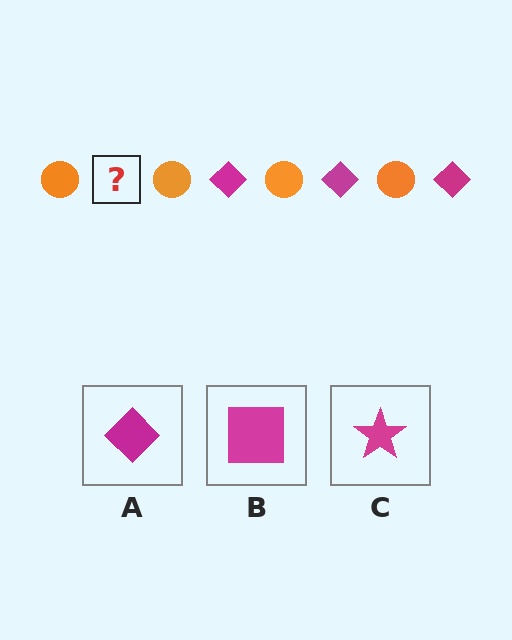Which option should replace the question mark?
Option A.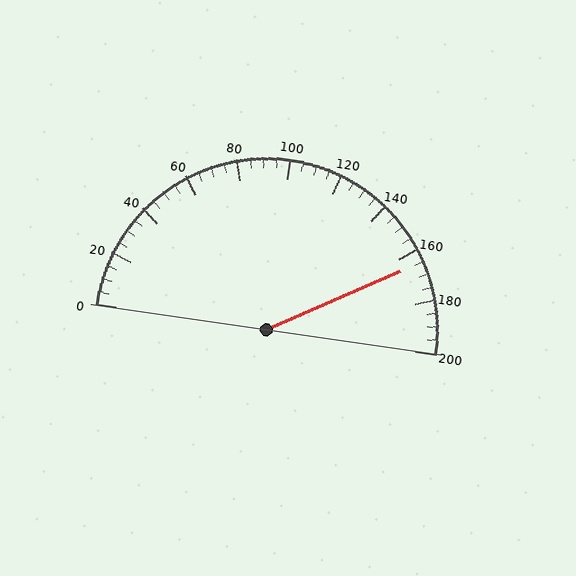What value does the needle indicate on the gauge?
The needle indicates approximately 165.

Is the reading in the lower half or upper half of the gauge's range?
The reading is in the upper half of the range (0 to 200).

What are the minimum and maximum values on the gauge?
The gauge ranges from 0 to 200.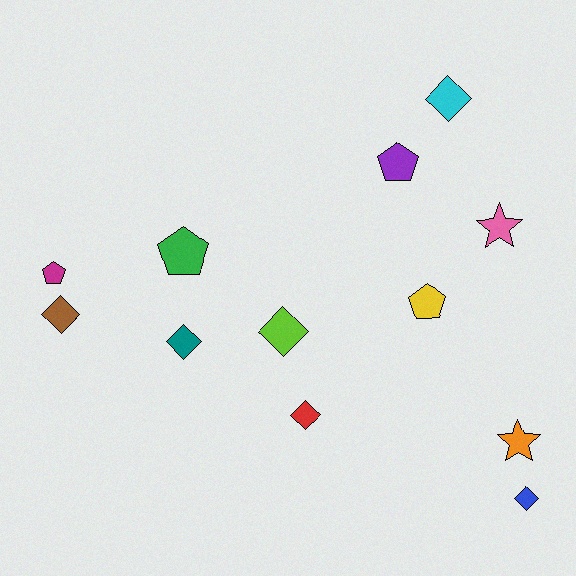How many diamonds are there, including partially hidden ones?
There are 6 diamonds.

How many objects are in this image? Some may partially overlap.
There are 12 objects.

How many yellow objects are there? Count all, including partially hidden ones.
There is 1 yellow object.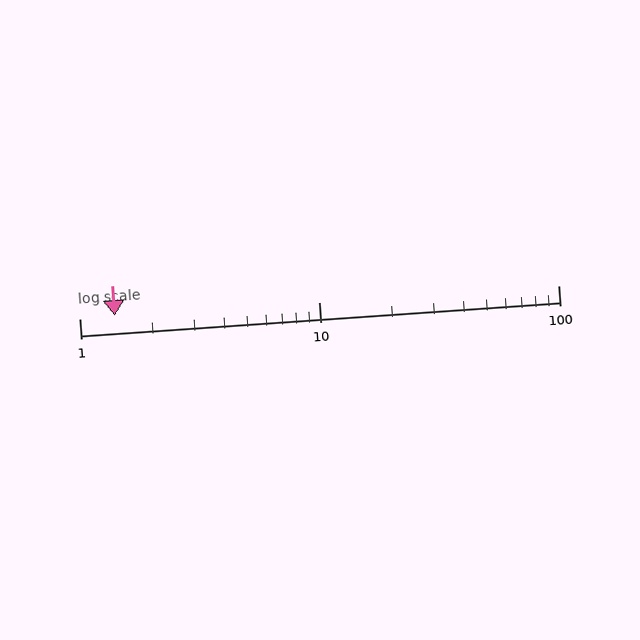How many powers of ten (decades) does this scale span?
The scale spans 2 decades, from 1 to 100.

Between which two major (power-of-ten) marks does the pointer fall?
The pointer is between 1 and 10.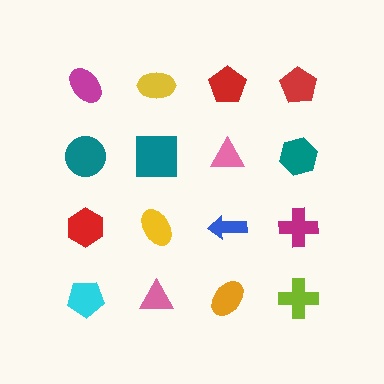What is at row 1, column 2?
A yellow ellipse.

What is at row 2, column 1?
A teal circle.